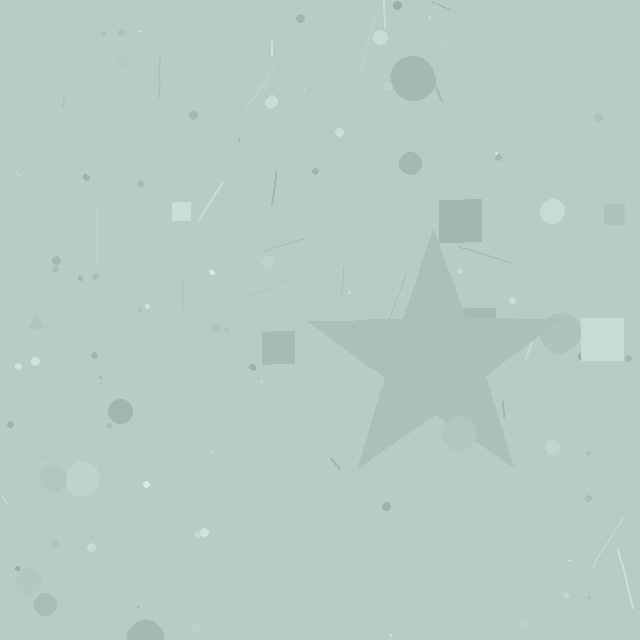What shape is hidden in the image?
A star is hidden in the image.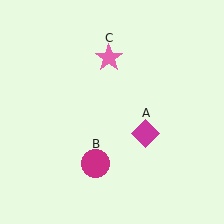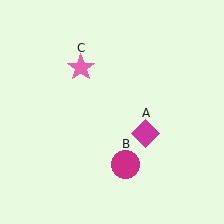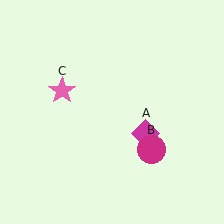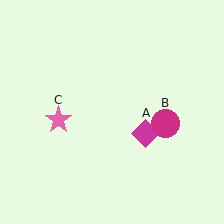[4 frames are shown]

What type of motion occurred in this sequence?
The magenta circle (object B), pink star (object C) rotated counterclockwise around the center of the scene.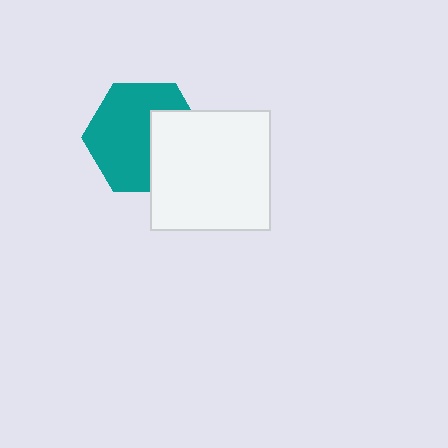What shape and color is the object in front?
The object in front is a white square.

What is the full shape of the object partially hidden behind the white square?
The partially hidden object is a teal hexagon.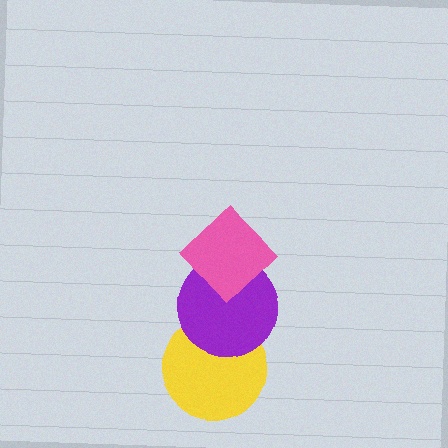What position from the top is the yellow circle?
The yellow circle is 3rd from the top.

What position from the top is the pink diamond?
The pink diamond is 1st from the top.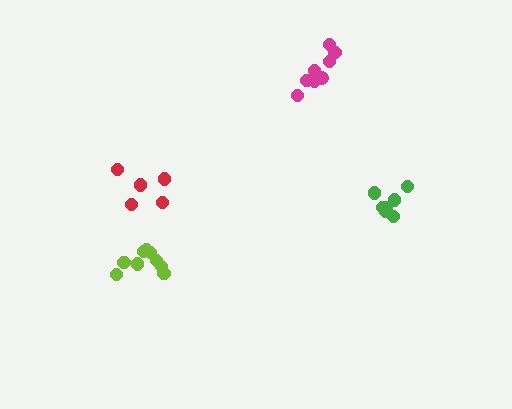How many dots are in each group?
Group 1: 5 dots, Group 2: 8 dots, Group 3: 9 dots, Group 4: 7 dots (29 total).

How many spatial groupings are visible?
There are 4 spatial groupings.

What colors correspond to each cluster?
The clusters are colored: red, magenta, lime, green.